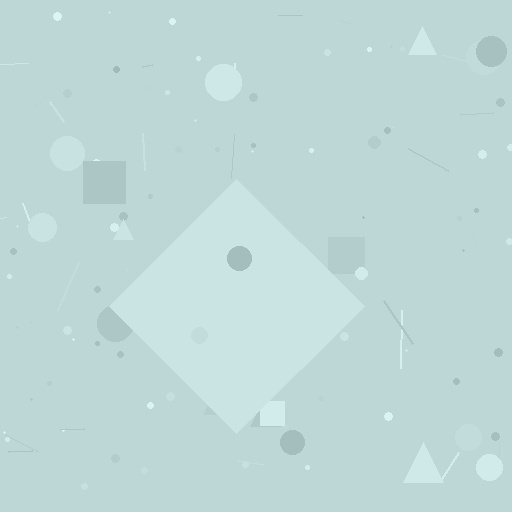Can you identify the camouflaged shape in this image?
The camouflaged shape is a diamond.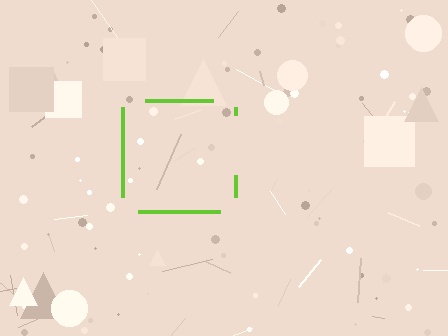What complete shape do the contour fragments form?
The contour fragments form a square.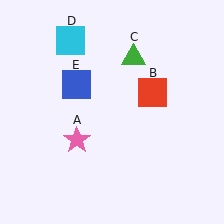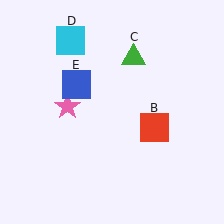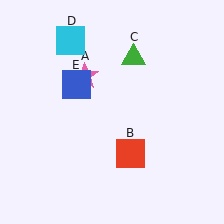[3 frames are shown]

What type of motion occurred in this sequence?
The pink star (object A), red square (object B) rotated clockwise around the center of the scene.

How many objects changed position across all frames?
2 objects changed position: pink star (object A), red square (object B).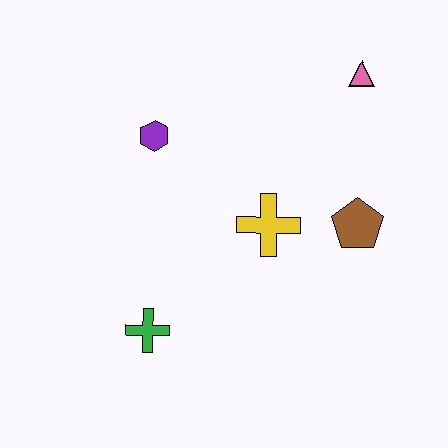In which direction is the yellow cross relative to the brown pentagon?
The yellow cross is to the left of the brown pentagon.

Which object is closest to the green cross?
The yellow cross is closest to the green cross.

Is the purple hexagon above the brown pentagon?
Yes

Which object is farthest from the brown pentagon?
The green cross is farthest from the brown pentagon.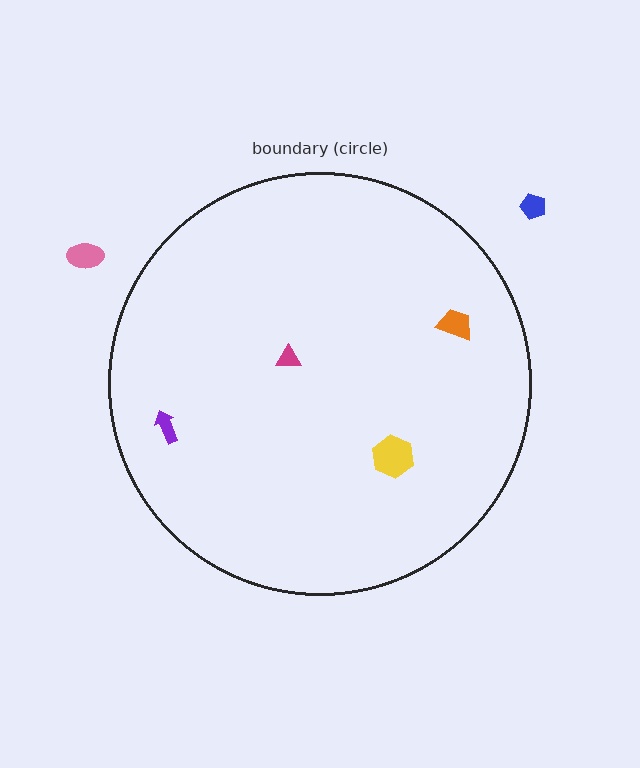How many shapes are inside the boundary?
4 inside, 2 outside.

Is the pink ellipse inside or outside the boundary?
Outside.